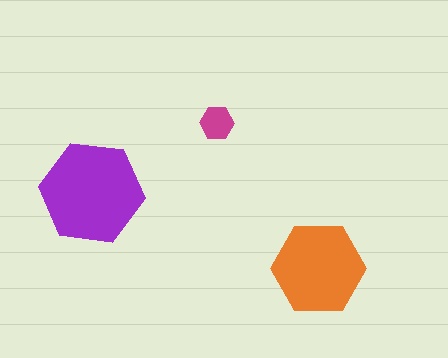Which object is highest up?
The magenta hexagon is topmost.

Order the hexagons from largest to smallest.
the purple one, the orange one, the magenta one.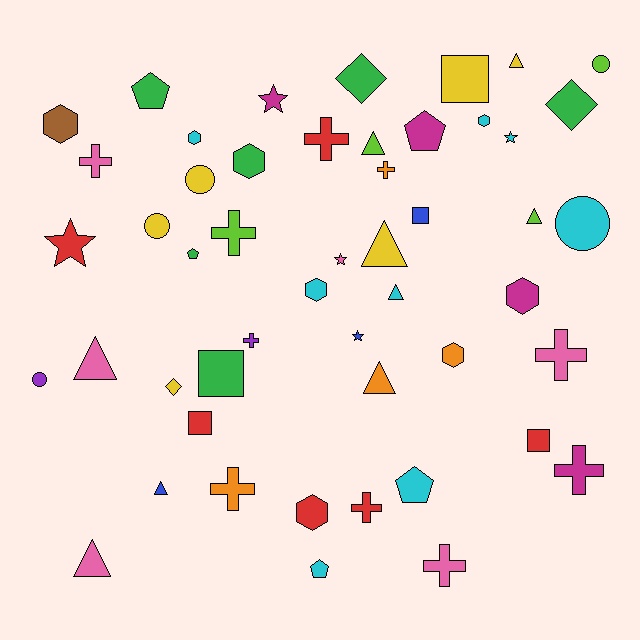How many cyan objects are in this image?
There are 8 cyan objects.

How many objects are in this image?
There are 50 objects.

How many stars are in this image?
There are 5 stars.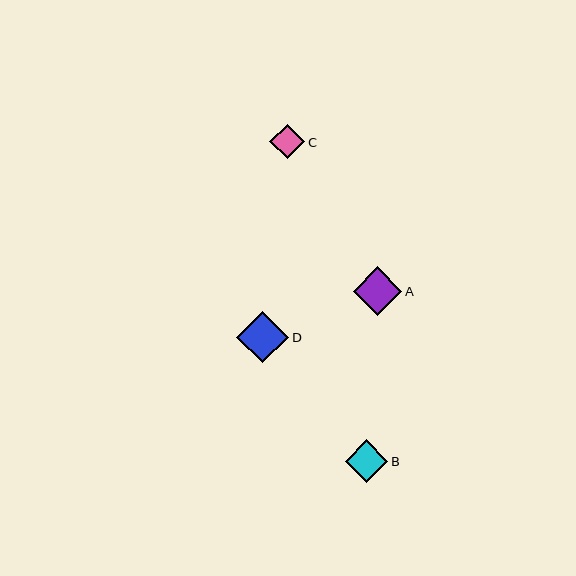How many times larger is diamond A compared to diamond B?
Diamond A is approximately 1.1 times the size of diamond B.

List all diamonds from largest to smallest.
From largest to smallest: D, A, B, C.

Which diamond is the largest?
Diamond D is the largest with a size of approximately 52 pixels.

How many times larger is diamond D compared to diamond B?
Diamond D is approximately 1.2 times the size of diamond B.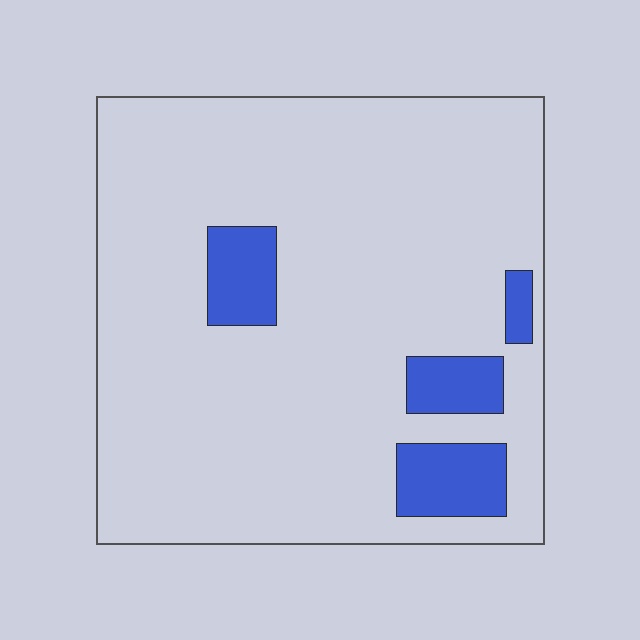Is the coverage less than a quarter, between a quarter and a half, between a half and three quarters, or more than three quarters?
Less than a quarter.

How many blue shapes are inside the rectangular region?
4.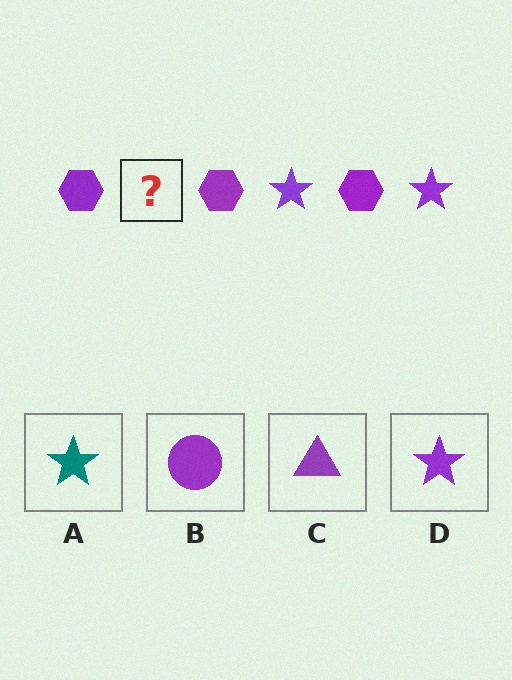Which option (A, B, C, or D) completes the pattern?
D.